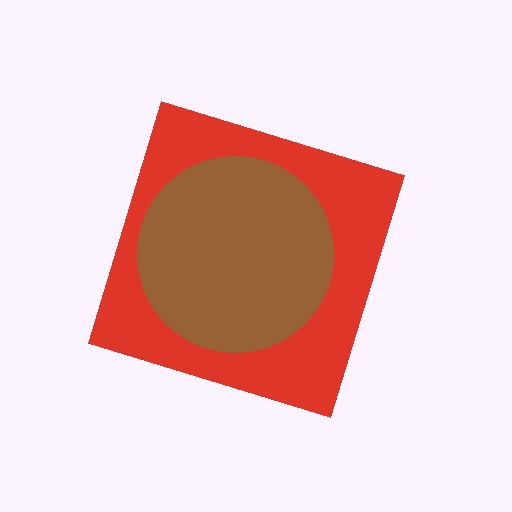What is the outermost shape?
The red diamond.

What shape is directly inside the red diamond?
The brown circle.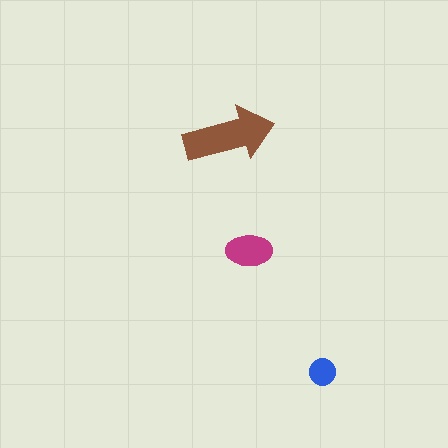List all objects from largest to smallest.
The brown arrow, the magenta ellipse, the blue circle.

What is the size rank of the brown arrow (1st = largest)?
1st.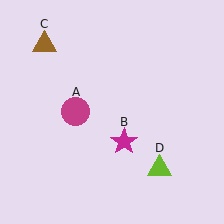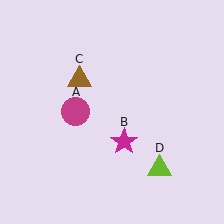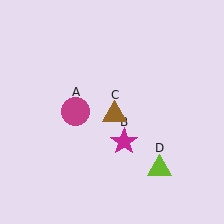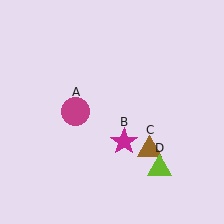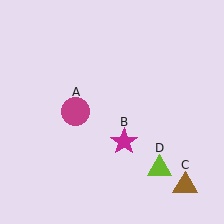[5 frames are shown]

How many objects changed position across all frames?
1 object changed position: brown triangle (object C).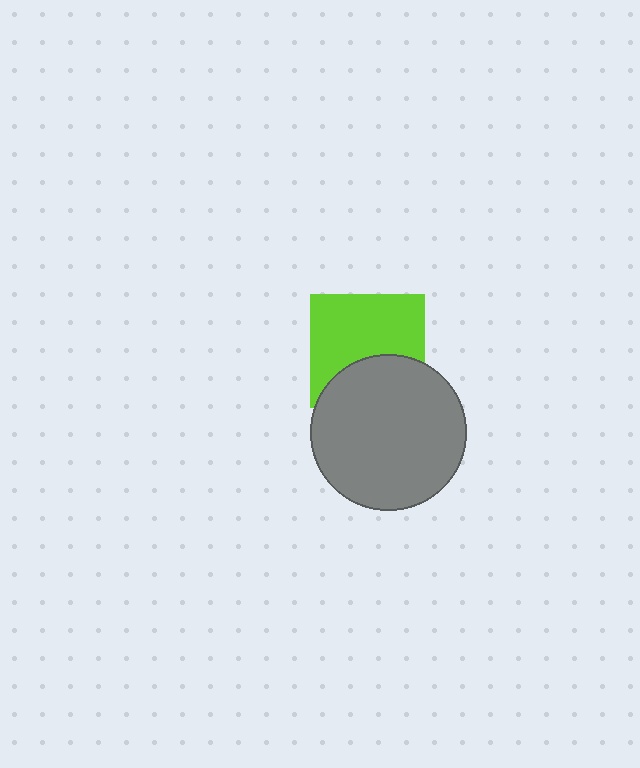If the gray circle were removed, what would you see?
You would see the complete lime square.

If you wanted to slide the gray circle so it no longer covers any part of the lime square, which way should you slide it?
Slide it down — that is the most direct way to separate the two shapes.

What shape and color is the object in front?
The object in front is a gray circle.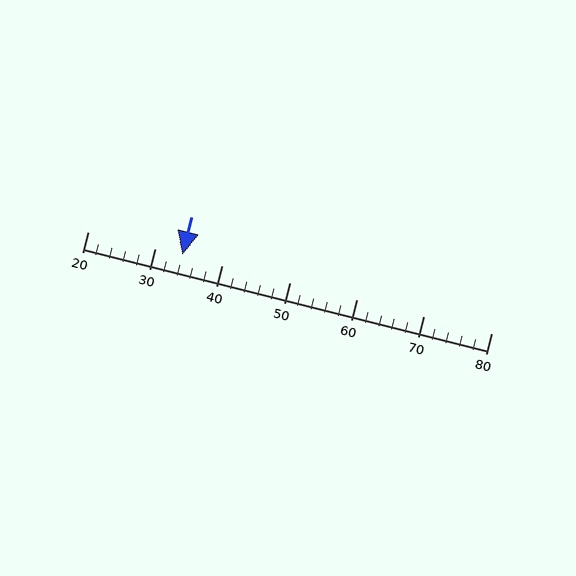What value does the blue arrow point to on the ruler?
The blue arrow points to approximately 34.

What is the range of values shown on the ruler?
The ruler shows values from 20 to 80.